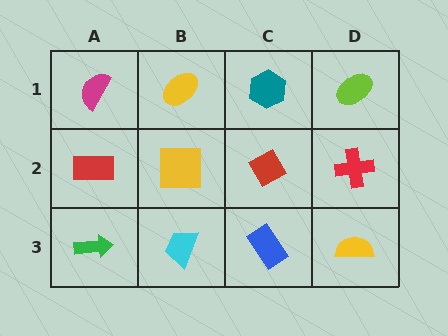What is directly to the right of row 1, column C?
A lime ellipse.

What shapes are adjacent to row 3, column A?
A red rectangle (row 2, column A), a cyan trapezoid (row 3, column B).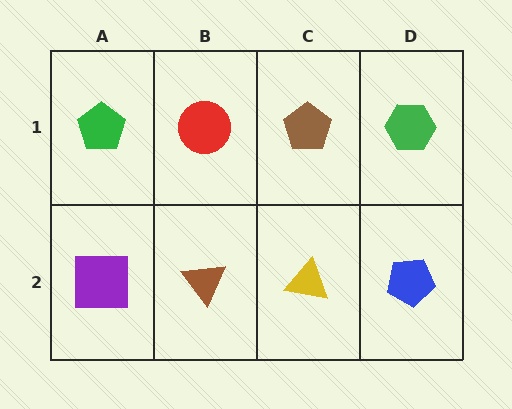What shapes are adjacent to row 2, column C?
A brown pentagon (row 1, column C), a brown triangle (row 2, column B), a blue pentagon (row 2, column D).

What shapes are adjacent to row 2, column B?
A red circle (row 1, column B), a purple square (row 2, column A), a yellow triangle (row 2, column C).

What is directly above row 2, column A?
A green pentagon.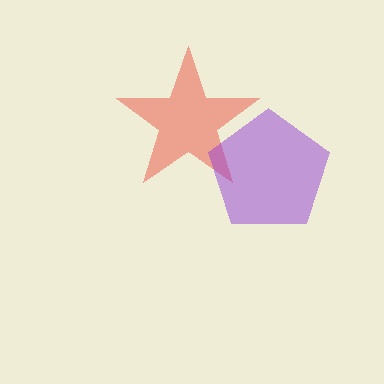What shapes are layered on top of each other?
The layered shapes are: a red star, a purple pentagon.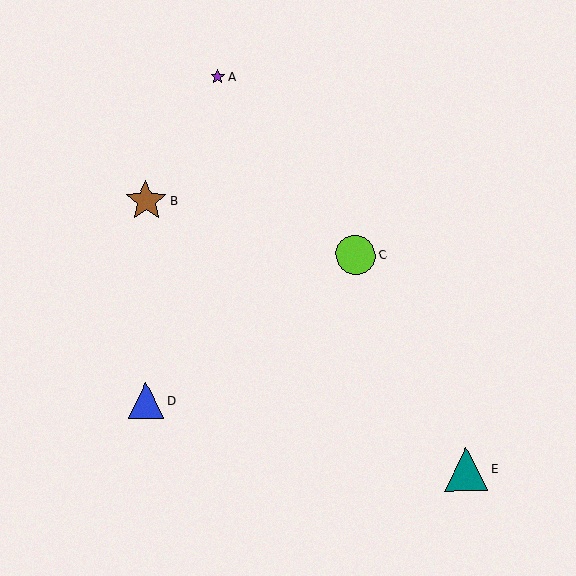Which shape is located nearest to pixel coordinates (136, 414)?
The blue triangle (labeled D) at (146, 401) is nearest to that location.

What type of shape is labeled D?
Shape D is a blue triangle.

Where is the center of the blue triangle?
The center of the blue triangle is at (146, 401).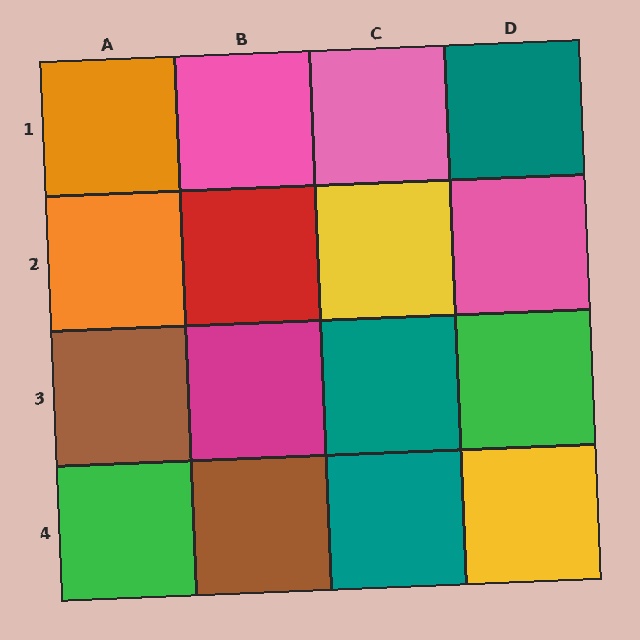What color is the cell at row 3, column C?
Teal.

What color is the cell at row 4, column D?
Yellow.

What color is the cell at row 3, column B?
Magenta.